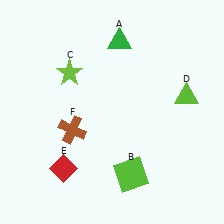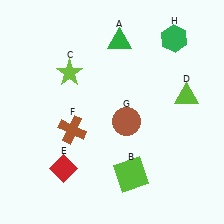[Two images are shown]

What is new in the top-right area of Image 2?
A green hexagon (H) was added in the top-right area of Image 2.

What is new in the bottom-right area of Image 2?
A brown circle (G) was added in the bottom-right area of Image 2.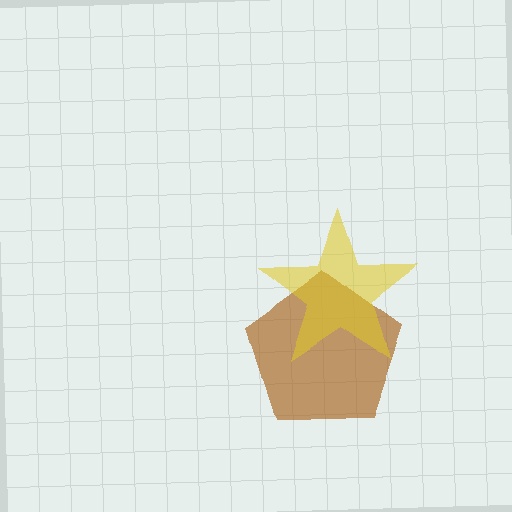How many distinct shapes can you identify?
There are 2 distinct shapes: a brown pentagon, a yellow star.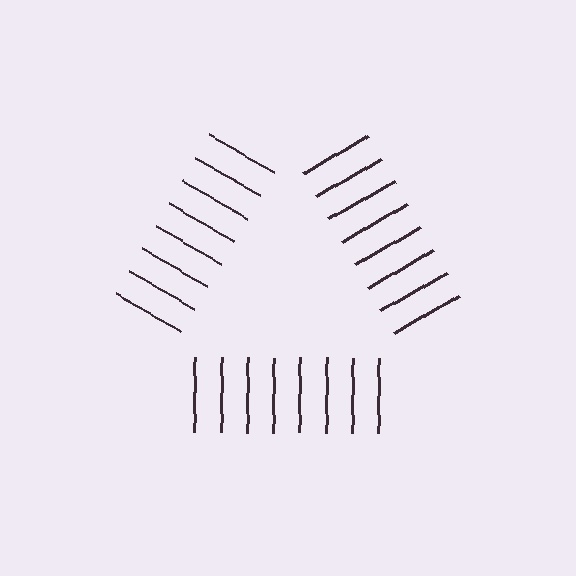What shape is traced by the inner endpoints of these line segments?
An illusory triangle — the line segments terminate on its edges but no continuous stroke is drawn.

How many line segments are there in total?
24 — 8 along each of the 3 edges.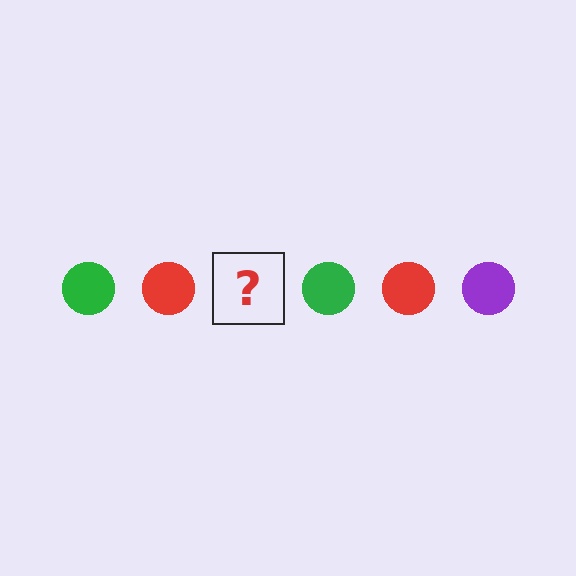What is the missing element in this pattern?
The missing element is a purple circle.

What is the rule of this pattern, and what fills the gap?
The rule is that the pattern cycles through green, red, purple circles. The gap should be filled with a purple circle.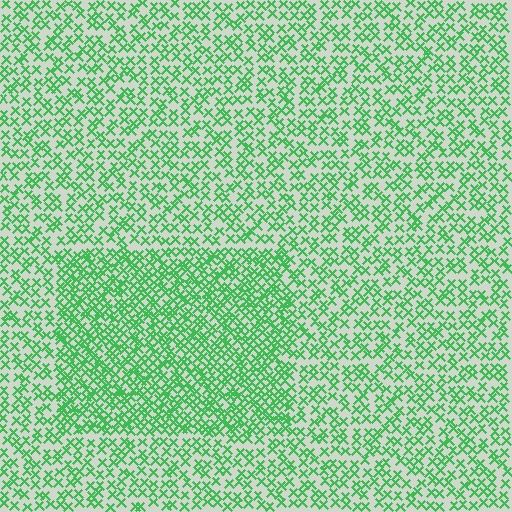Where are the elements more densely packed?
The elements are more densely packed inside the rectangle boundary.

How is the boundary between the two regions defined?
The boundary is defined by a change in element density (approximately 1.7x ratio). All elements are the same color, size, and shape.